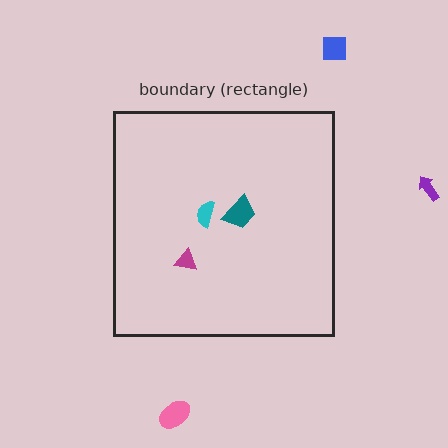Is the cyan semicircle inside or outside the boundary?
Inside.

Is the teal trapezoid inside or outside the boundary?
Inside.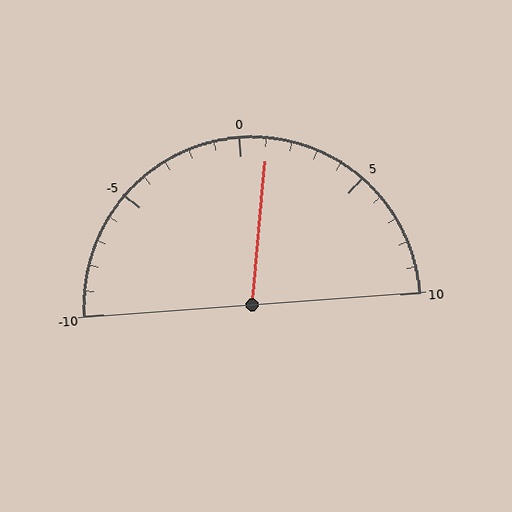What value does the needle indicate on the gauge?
The needle indicates approximately 1.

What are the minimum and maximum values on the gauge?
The gauge ranges from -10 to 10.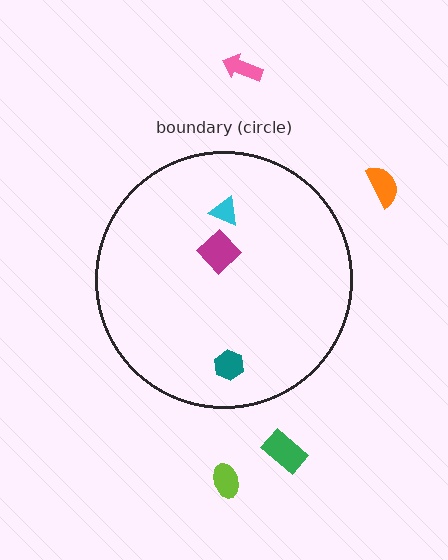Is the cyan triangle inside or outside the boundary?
Inside.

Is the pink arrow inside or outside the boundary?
Outside.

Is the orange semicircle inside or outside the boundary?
Outside.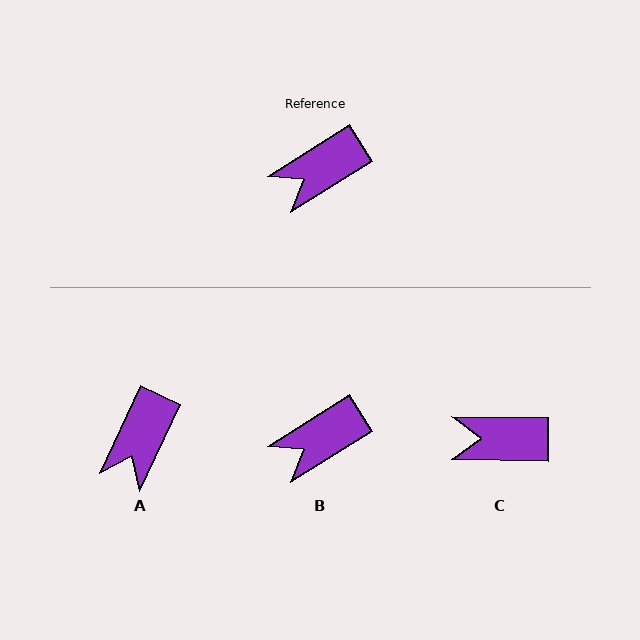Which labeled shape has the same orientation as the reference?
B.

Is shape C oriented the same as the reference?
No, it is off by about 33 degrees.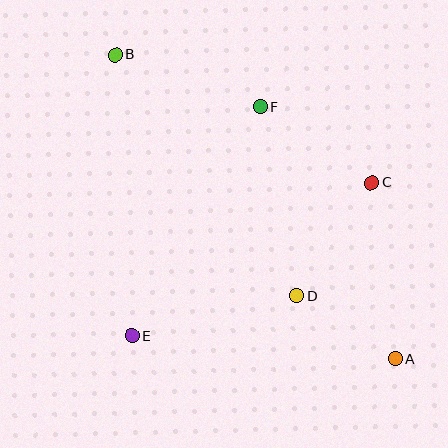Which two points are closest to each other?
Points A and D are closest to each other.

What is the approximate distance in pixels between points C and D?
The distance between C and D is approximately 136 pixels.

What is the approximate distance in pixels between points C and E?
The distance between C and E is approximately 285 pixels.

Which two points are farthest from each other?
Points A and B are farthest from each other.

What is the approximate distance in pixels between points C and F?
The distance between C and F is approximately 135 pixels.